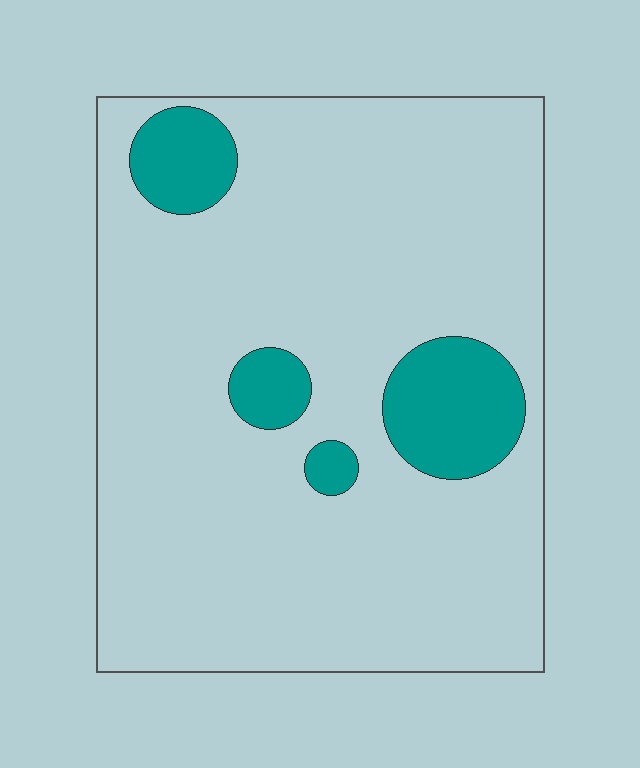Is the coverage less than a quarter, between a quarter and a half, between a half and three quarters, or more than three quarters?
Less than a quarter.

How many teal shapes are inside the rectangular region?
4.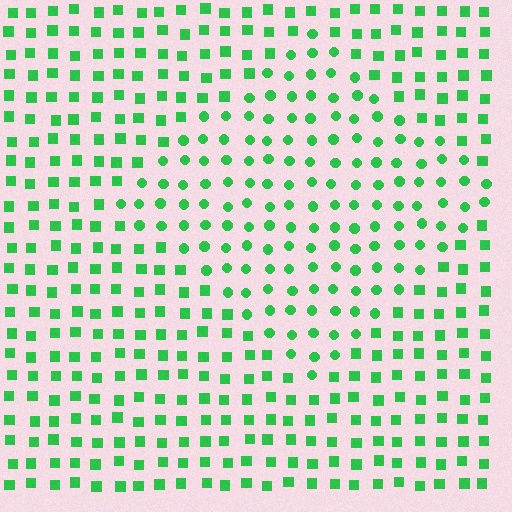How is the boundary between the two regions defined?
The boundary is defined by a change in element shape: circles inside vs. squares outside. All elements share the same color and spacing.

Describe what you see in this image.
The image is filled with small green elements arranged in a uniform grid. A diamond-shaped region contains circles, while the surrounding area contains squares. The boundary is defined purely by the change in element shape.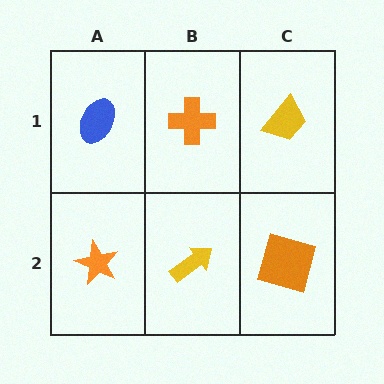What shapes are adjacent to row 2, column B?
An orange cross (row 1, column B), an orange star (row 2, column A), an orange square (row 2, column C).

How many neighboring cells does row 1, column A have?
2.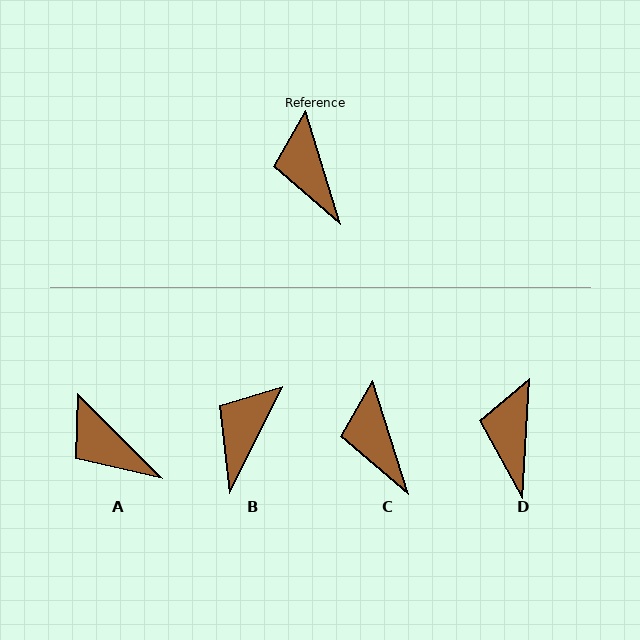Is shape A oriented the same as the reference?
No, it is off by about 28 degrees.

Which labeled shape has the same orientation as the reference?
C.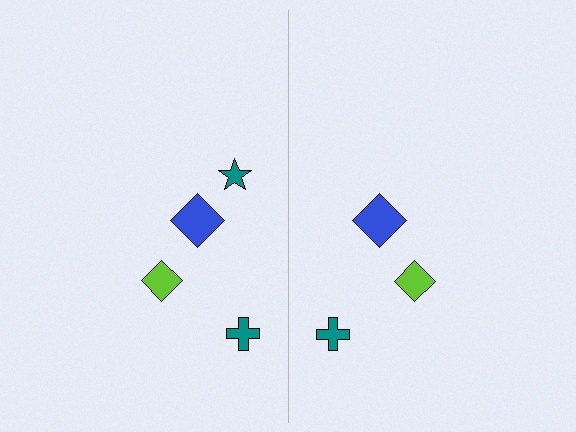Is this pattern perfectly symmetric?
No, the pattern is not perfectly symmetric. A teal star is missing from the right side.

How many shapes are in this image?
There are 7 shapes in this image.